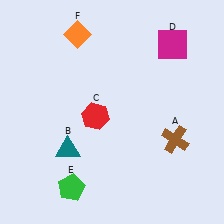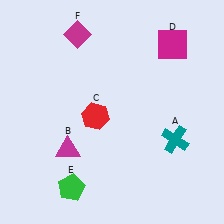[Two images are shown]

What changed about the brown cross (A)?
In Image 1, A is brown. In Image 2, it changed to teal.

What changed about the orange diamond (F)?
In Image 1, F is orange. In Image 2, it changed to magenta.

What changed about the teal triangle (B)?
In Image 1, B is teal. In Image 2, it changed to magenta.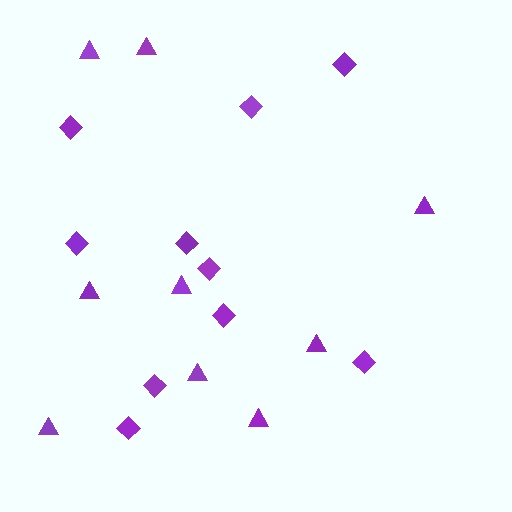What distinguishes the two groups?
There are 2 groups: one group of diamonds (10) and one group of triangles (9).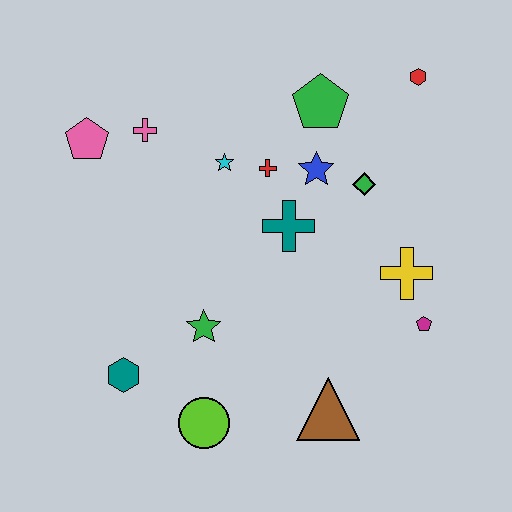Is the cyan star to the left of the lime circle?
No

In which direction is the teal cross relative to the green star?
The teal cross is above the green star.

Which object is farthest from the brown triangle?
The pink pentagon is farthest from the brown triangle.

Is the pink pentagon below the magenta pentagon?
No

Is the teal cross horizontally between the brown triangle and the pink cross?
Yes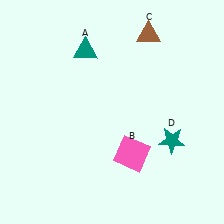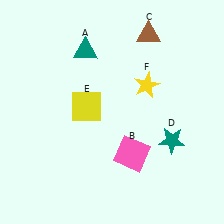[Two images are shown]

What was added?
A yellow square (E), a yellow star (F) were added in Image 2.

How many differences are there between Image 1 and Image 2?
There are 2 differences between the two images.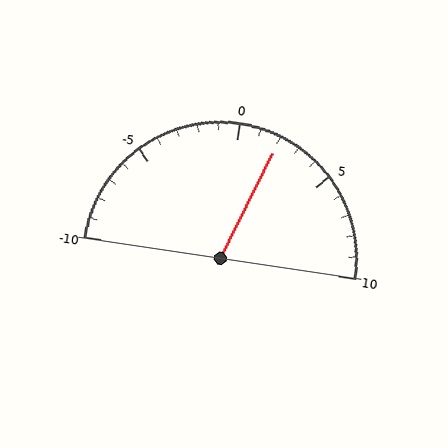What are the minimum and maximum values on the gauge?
The gauge ranges from -10 to 10.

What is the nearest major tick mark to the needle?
The nearest major tick mark is 0.